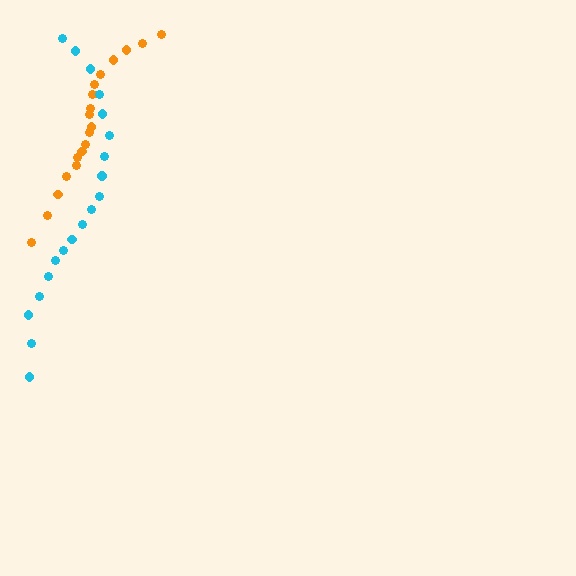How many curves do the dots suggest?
There are 2 distinct paths.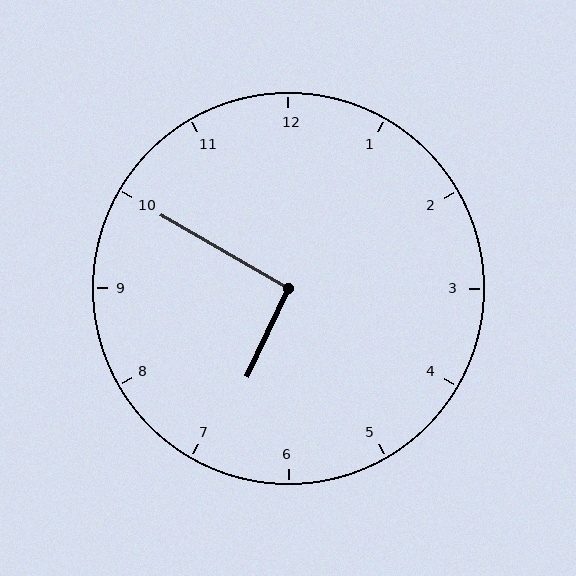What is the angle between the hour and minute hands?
Approximately 95 degrees.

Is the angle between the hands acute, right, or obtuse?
It is right.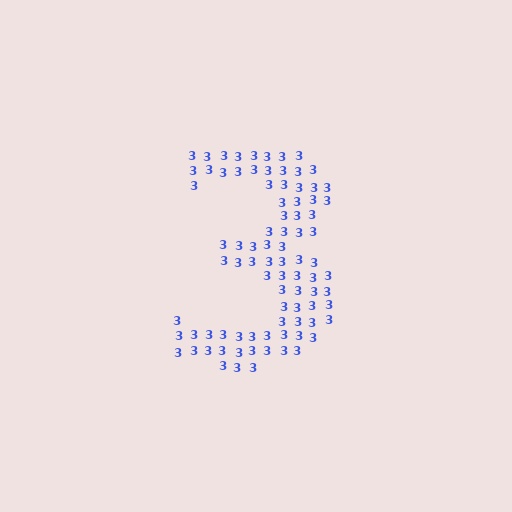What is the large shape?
The large shape is the digit 3.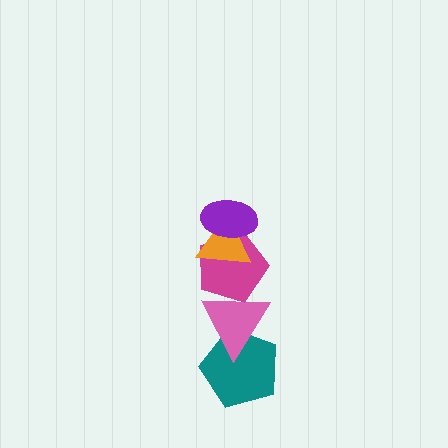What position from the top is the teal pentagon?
The teal pentagon is 5th from the top.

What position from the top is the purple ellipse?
The purple ellipse is 1st from the top.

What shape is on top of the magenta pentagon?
The orange triangle is on top of the magenta pentagon.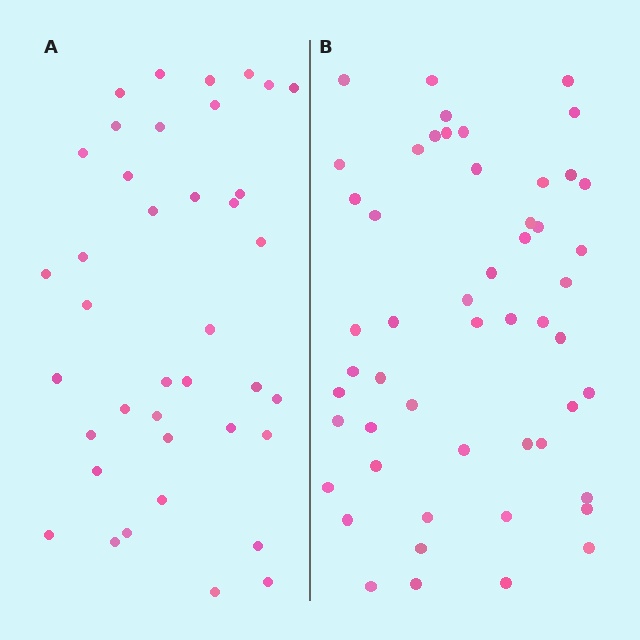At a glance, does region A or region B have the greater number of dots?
Region B (the right region) has more dots.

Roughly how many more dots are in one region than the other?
Region B has approximately 15 more dots than region A.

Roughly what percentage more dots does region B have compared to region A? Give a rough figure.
About 35% more.